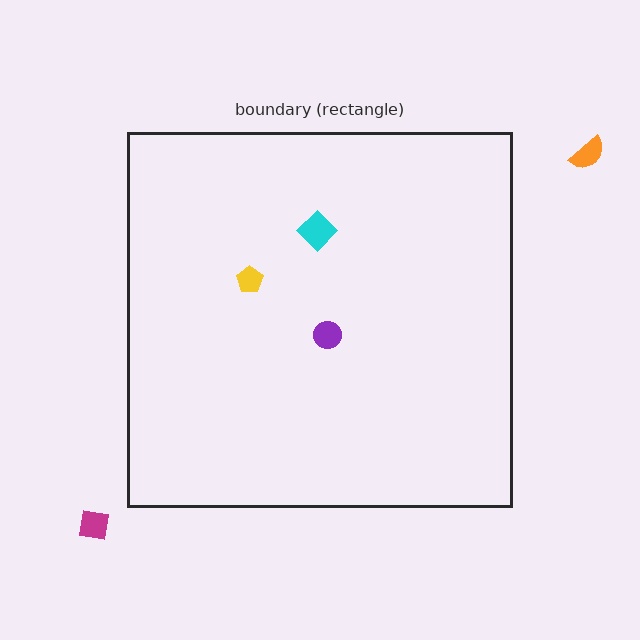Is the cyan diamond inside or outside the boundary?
Inside.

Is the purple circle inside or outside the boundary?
Inside.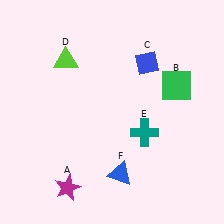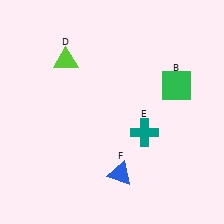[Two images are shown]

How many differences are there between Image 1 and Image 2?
There are 2 differences between the two images.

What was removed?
The magenta star (A), the blue diamond (C) were removed in Image 2.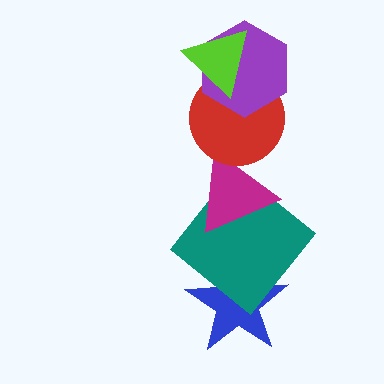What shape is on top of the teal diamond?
The magenta triangle is on top of the teal diamond.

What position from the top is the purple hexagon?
The purple hexagon is 2nd from the top.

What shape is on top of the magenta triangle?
The red circle is on top of the magenta triangle.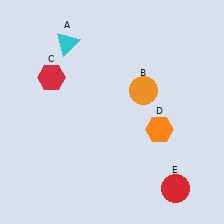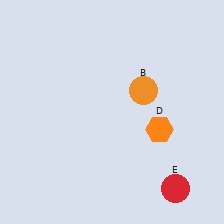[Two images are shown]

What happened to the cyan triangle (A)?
The cyan triangle (A) was removed in Image 2. It was in the top-left area of Image 1.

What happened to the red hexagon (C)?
The red hexagon (C) was removed in Image 2. It was in the top-left area of Image 1.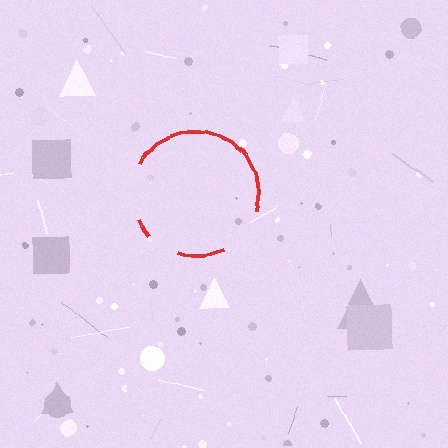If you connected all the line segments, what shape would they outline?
They would outline a circle.